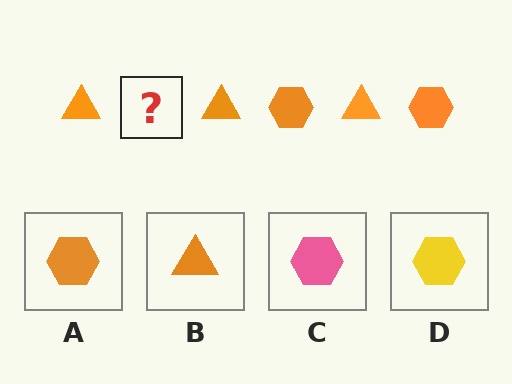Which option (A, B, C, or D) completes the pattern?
A.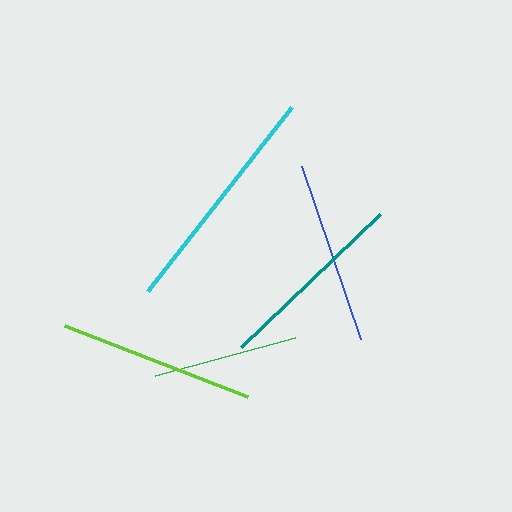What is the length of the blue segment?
The blue segment is approximately 182 pixels long.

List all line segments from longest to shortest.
From longest to shortest: cyan, lime, teal, blue, green.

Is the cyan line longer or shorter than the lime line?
The cyan line is longer than the lime line.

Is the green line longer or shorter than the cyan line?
The cyan line is longer than the green line.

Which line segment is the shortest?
The green line is the shortest at approximately 145 pixels.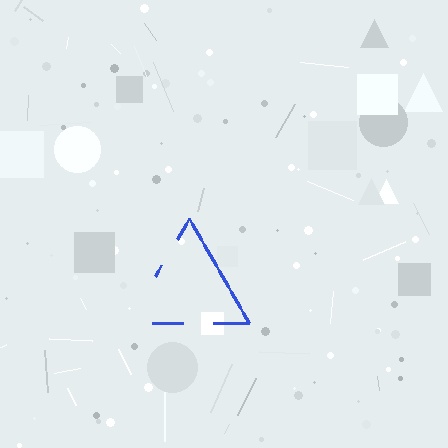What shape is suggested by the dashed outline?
The dashed outline suggests a triangle.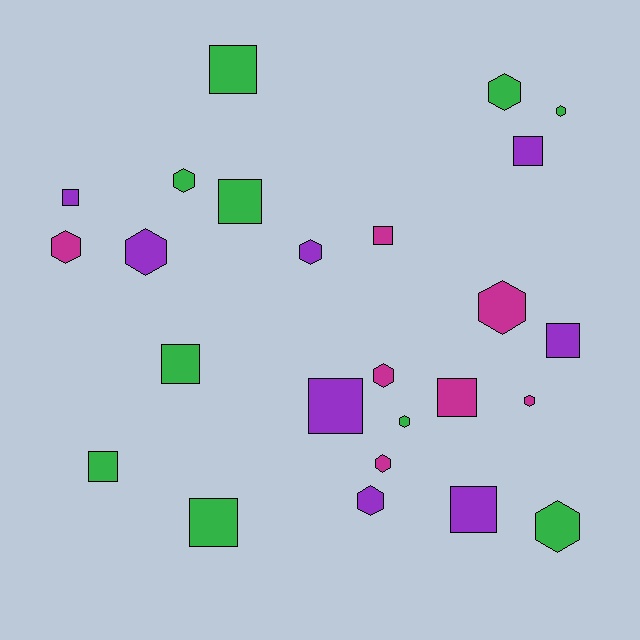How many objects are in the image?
There are 25 objects.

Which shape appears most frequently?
Hexagon, with 13 objects.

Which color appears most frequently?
Green, with 10 objects.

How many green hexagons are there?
There are 5 green hexagons.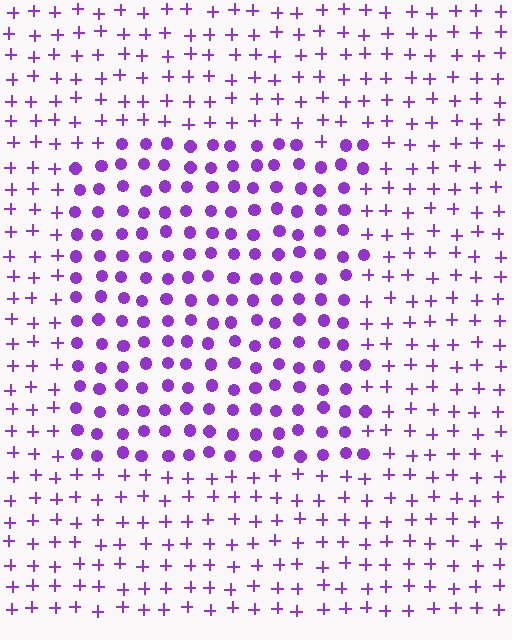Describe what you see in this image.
The image is filled with small purple elements arranged in a uniform grid. A rectangle-shaped region contains circles, while the surrounding area contains plus signs. The boundary is defined purely by the change in element shape.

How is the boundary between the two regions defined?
The boundary is defined by a change in element shape: circles inside vs. plus signs outside. All elements share the same color and spacing.